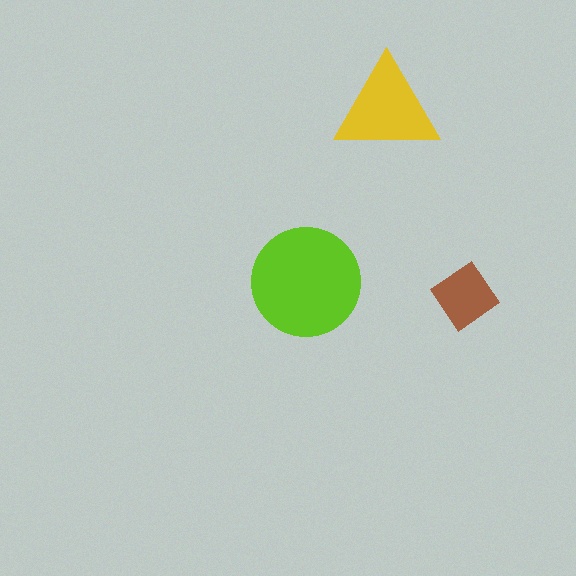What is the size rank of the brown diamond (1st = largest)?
3rd.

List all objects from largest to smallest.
The lime circle, the yellow triangle, the brown diamond.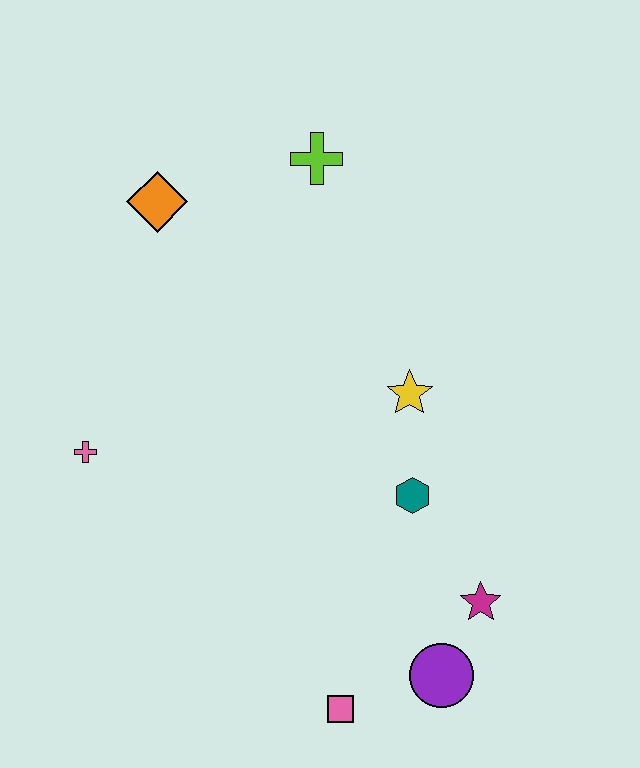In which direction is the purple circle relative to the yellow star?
The purple circle is below the yellow star.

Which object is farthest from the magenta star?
The orange diamond is farthest from the magenta star.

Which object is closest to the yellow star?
The teal hexagon is closest to the yellow star.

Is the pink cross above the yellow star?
No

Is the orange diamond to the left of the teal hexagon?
Yes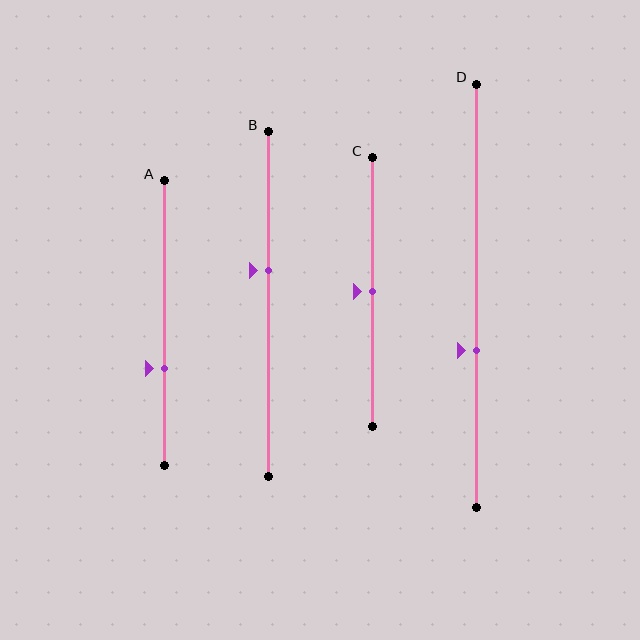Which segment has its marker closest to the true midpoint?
Segment C has its marker closest to the true midpoint.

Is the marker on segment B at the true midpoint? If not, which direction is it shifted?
No, the marker on segment B is shifted upward by about 10% of the segment length.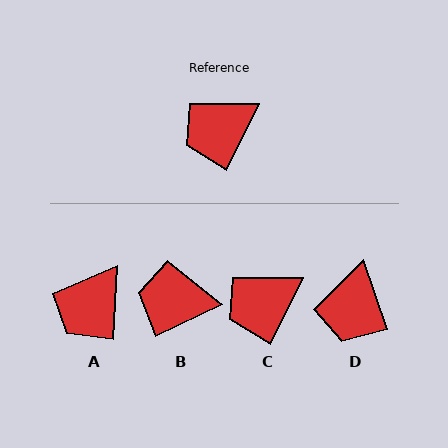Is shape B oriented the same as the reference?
No, it is off by about 39 degrees.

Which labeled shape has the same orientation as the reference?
C.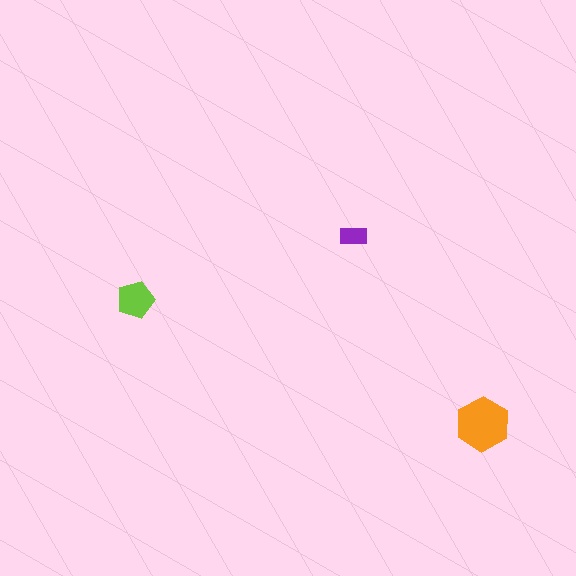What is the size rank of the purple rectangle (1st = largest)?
3rd.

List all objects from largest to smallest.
The orange hexagon, the lime pentagon, the purple rectangle.